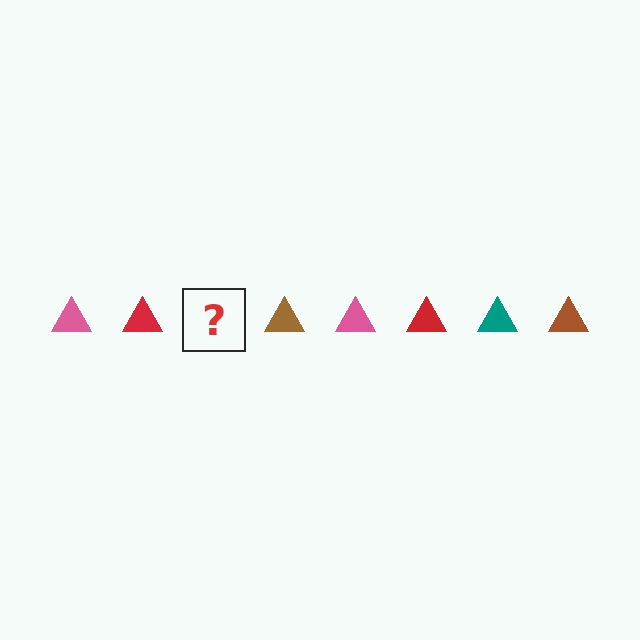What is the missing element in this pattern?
The missing element is a teal triangle.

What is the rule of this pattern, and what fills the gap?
The rule is that the pattern cycles through pink, red, teal, brown triangles. The gap should be filled with a teal triangle.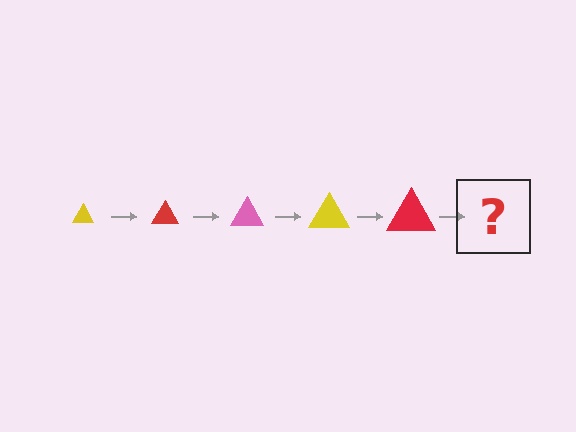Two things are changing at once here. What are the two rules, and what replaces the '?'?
The two rules are that the triangle grows larger each step and the color cycles through yellow, red, and pink. The '?' should be a pink triangle, larger than the previous one.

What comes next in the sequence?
The next element should be a pink triangle, larger than the previous one.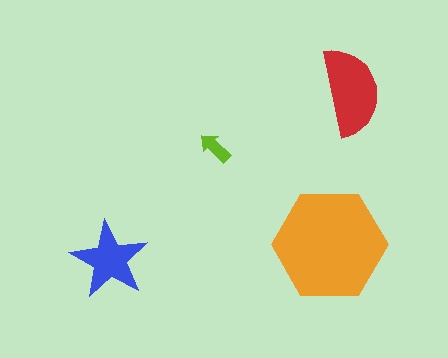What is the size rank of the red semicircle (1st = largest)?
2nd.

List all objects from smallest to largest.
The lime arrow, the blue star, the red semicircle, the orange hexagon.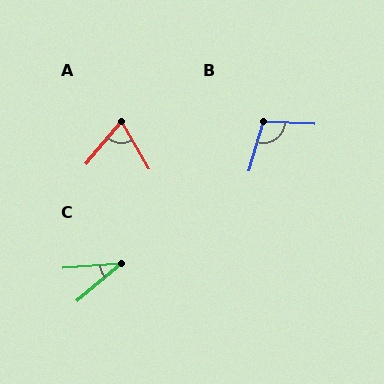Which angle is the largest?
B, at approximately 104 degrees.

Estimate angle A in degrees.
Approximately 70 degrees.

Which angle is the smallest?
C, at approximately 36 degrees.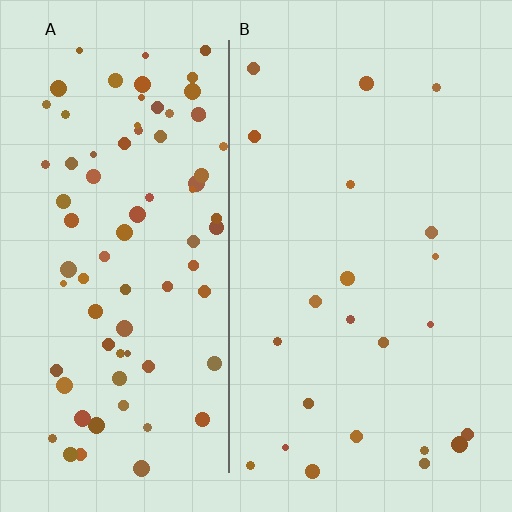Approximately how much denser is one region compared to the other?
Approximately 3.7× — region A over region B.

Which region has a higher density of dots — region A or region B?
A (the left).